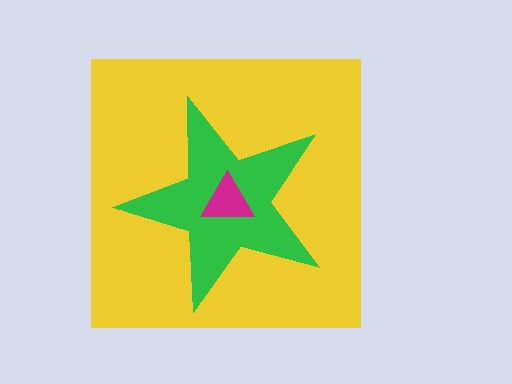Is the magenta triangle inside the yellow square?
Yes.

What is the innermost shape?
The magenta triangle.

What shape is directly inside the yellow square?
The green star.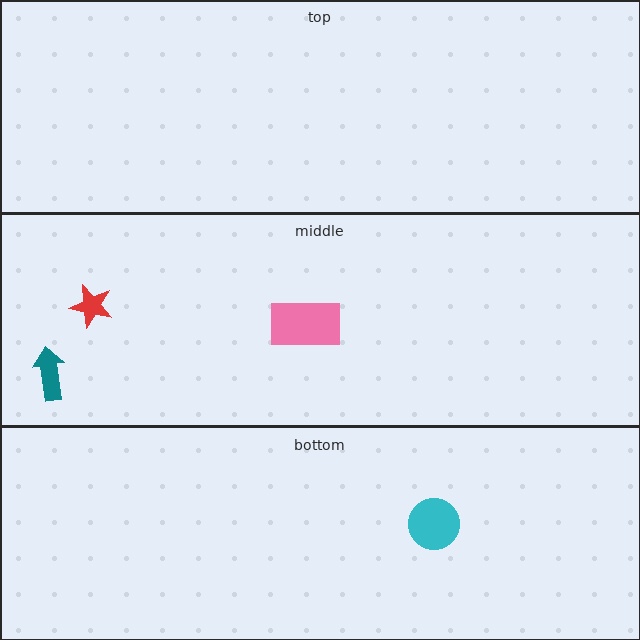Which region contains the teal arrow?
The middle region.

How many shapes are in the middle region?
3.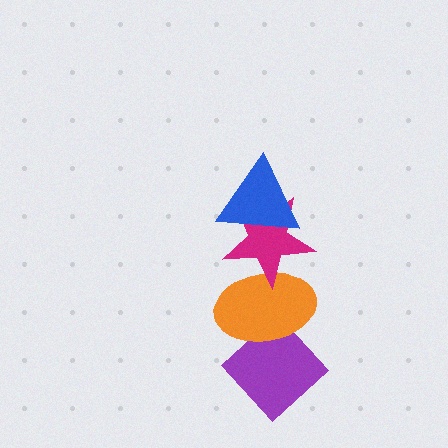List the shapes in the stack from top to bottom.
From top to bottom: the blue triangle, the magenta star, the orange ellipse, the purple diamond.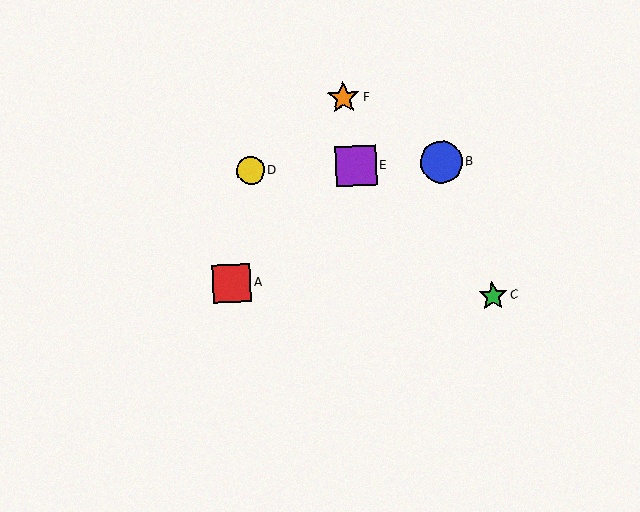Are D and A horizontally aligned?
No, D is at y≈171 and A is at y≈283.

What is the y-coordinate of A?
Object A is at y≈283.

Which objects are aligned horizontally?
Objects B, D, E are aligned horizontally.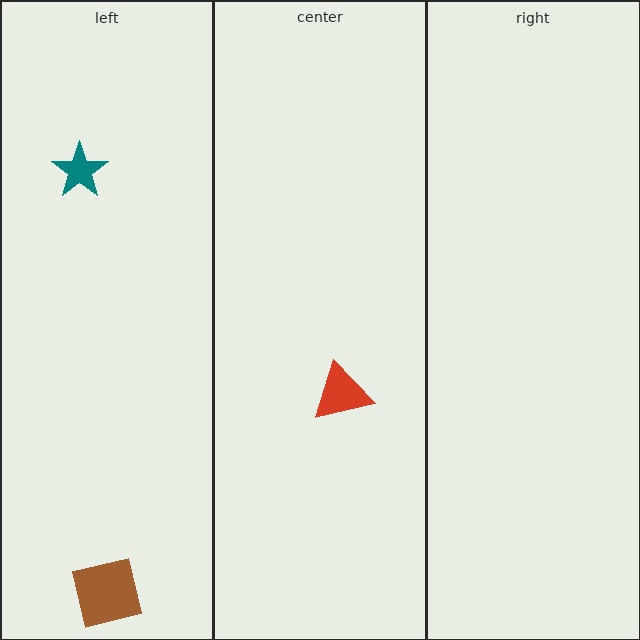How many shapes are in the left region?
2.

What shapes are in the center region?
The red triangle.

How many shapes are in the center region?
1.